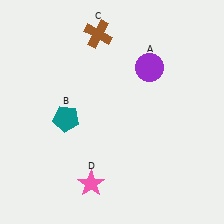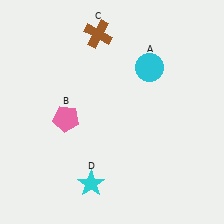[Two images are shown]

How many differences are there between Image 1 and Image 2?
There are 3 differences between the two images.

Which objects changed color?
A changed from purple to cyan. B changed from teal to pink. D changed from pink to cyan.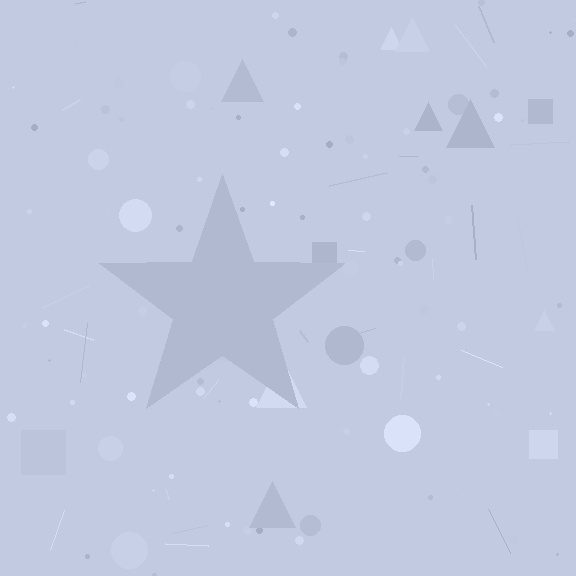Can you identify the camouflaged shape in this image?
The camouflaged shape is a star.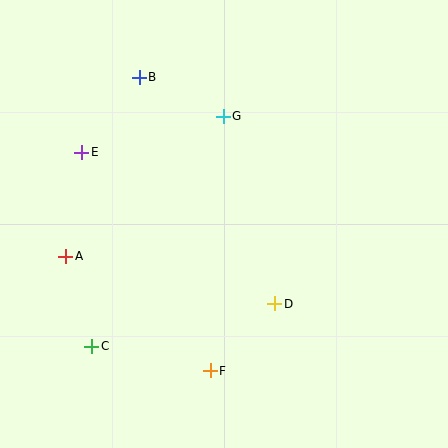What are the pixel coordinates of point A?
Point A is at (66, 256).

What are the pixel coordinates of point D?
Point D is at (275, 304).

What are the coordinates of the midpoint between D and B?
The midpoint between D and B is at (207, 191).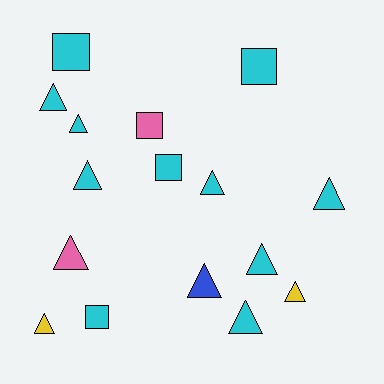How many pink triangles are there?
There is 1 pink triangle.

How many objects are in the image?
There are 16 objects.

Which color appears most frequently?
Cyan, with 11 objects.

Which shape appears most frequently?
Triangle, with 11 objects.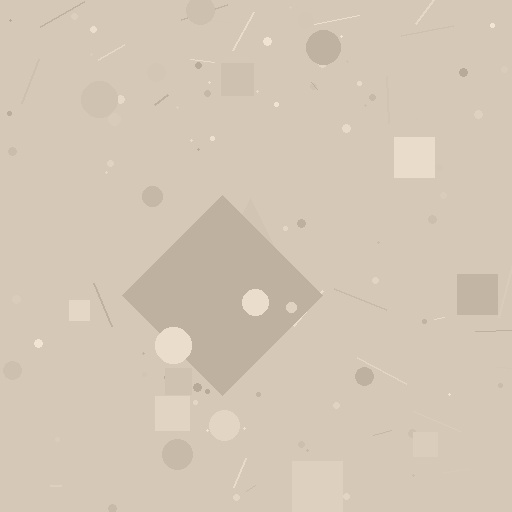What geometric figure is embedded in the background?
A diamond is embedded in the background.